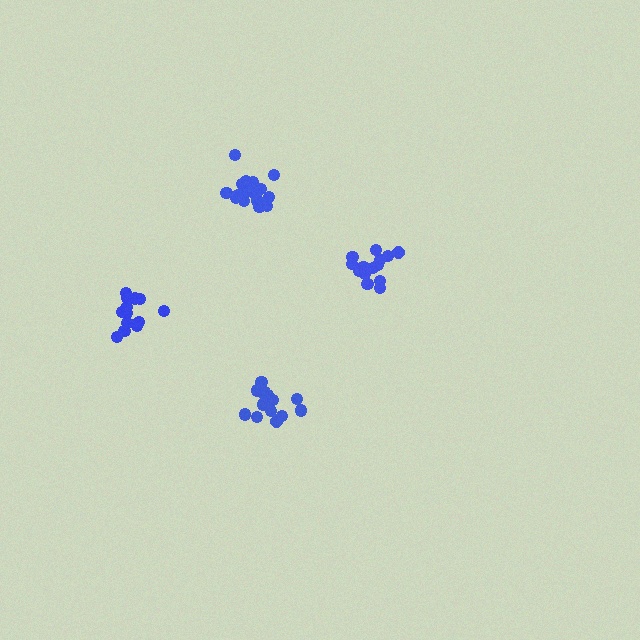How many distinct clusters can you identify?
There are 4 distinct clusters.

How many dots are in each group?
Group 1: 15 dots, Group 2: 18 dots, Group 3: 15 dots, Group 4: 15 dots (63 total).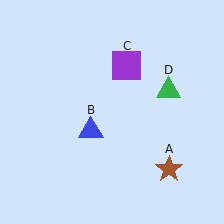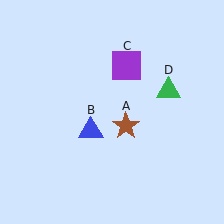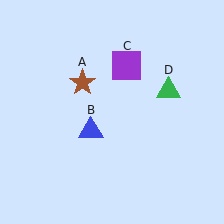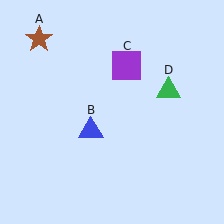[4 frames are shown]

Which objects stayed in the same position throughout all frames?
Blue triangle (object B) and purple square (object C) and green triangle (object D) remained stationary.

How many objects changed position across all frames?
1 object changed position: brown star (object A).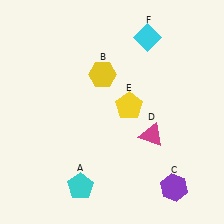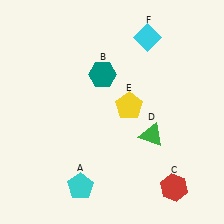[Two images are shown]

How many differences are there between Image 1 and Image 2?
There are 3 differences between the two images.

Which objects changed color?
B changed from yellow to teal. C changed from purple to red. D changed from magenta to green.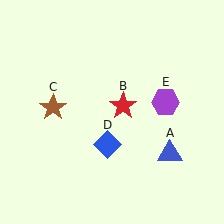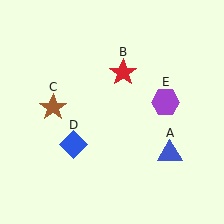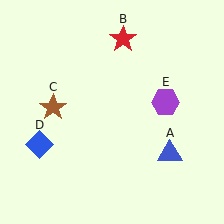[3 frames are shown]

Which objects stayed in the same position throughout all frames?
Blue triangle (object A) and brown star (object C) and purple hexagon (object E) remained stationary.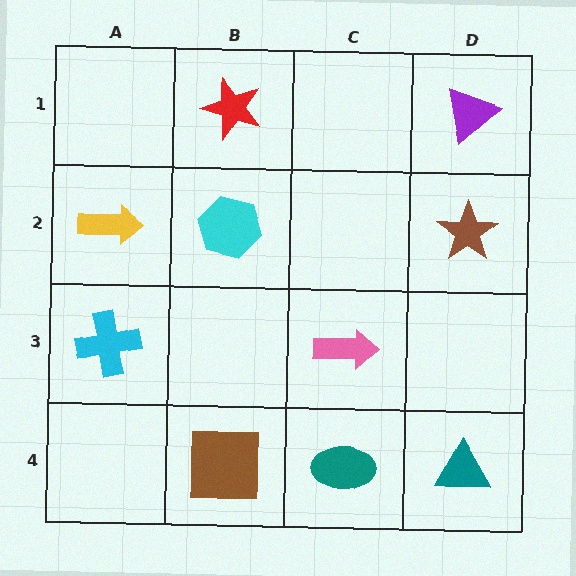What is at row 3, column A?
A cyan cross.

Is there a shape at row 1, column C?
No, that cell is empty.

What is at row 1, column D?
A purple triangle.